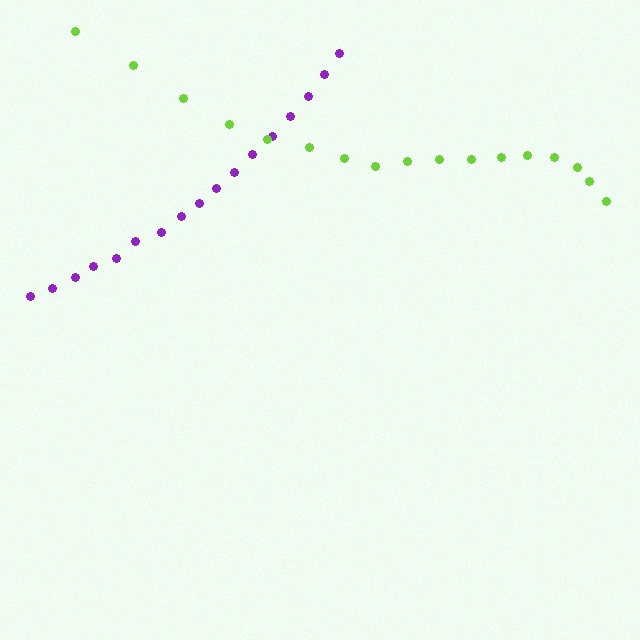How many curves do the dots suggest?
There are 2 distinct paths.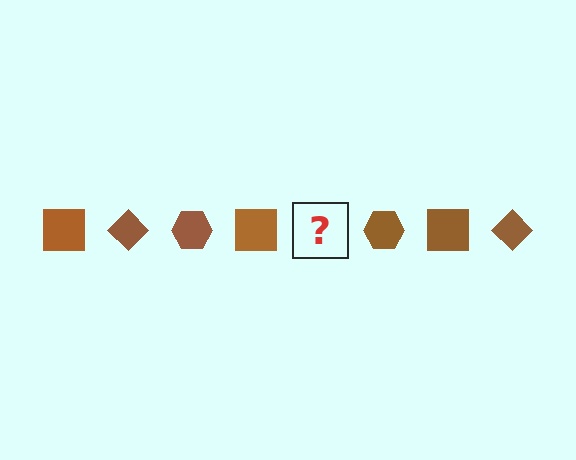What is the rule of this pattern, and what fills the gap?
The rule is that the pattern cycles through square, diamond, hexagon shapes in brown. The gap should be filled with a brown diamond.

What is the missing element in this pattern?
The missing element is a brown diamond.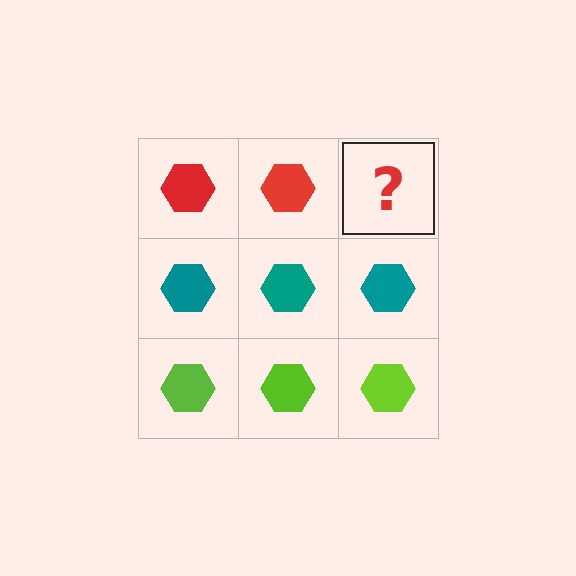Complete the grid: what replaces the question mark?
The question mark should be replaced with a red hexagon.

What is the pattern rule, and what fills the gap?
The rule is that each row has a consistent color. The gap should be filled with a red hexagon.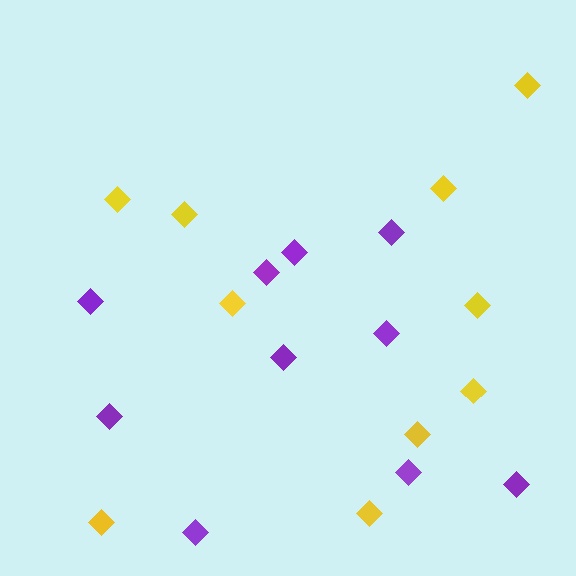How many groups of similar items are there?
There are 2 groups: one group of purple diamonds (10) and one group of yellow diamonds (10).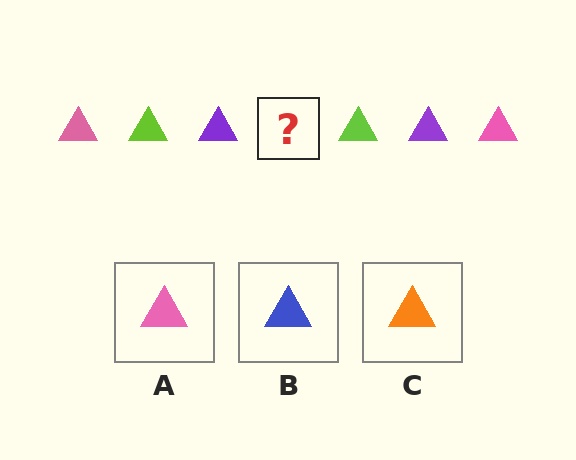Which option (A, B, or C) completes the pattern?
A.